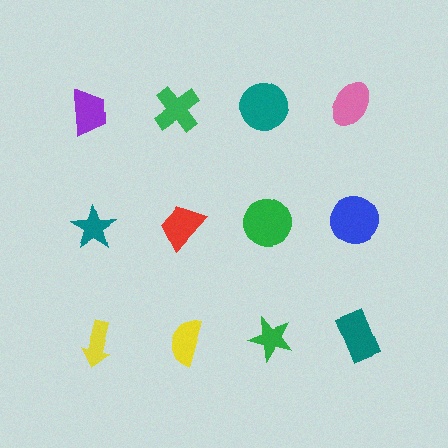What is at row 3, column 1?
A yellow arrow.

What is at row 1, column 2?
A green cross.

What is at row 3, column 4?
A teal rectangle.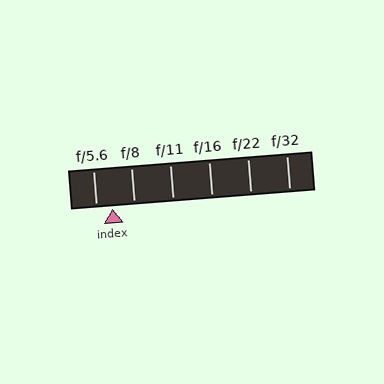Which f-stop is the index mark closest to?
The index mark is closest to f/5.6.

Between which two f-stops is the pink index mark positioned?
The index mark is between f/5.6 and f/8.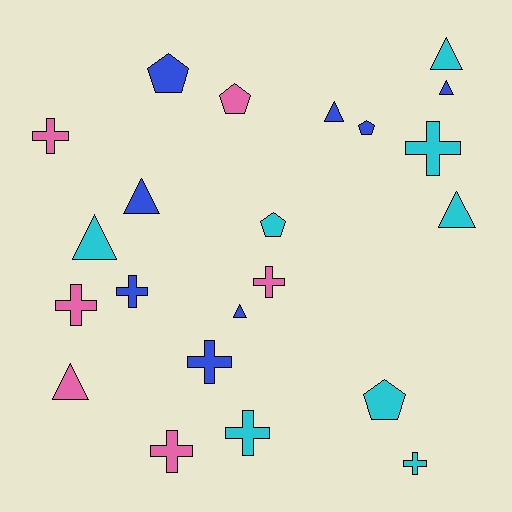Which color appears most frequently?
Cyan, with 8 objects.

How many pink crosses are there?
There are 4 pink crosses.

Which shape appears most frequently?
Cross, with 9 objects.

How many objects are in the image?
There are 22 objects.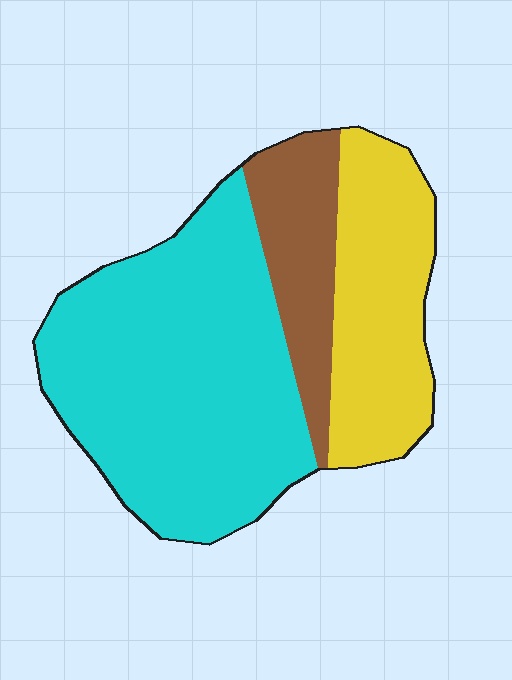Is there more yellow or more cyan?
Cyan.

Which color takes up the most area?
Cyan, at roughly 55%.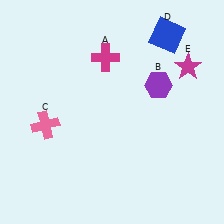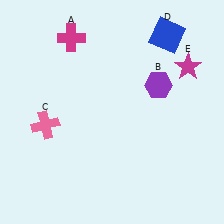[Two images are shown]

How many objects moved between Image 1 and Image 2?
1 object moved between the two images.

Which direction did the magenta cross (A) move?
The magenta cross (A) moved left.